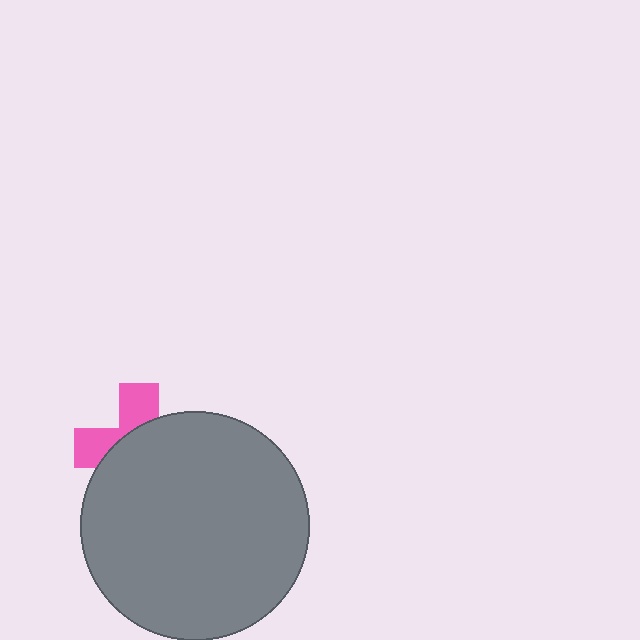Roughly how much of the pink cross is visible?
A small part of it is visible (roughly 36%).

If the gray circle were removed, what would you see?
You would see the complete pink cross.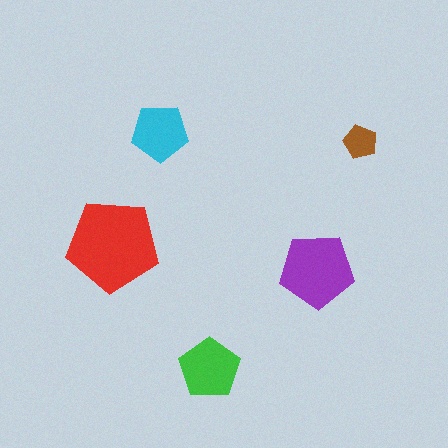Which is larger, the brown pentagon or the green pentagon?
The green one.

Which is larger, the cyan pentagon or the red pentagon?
The red one.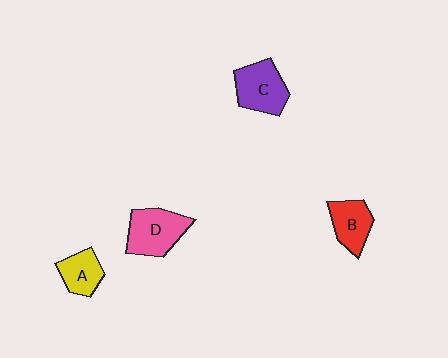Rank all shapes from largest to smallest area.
From largest to smallest: D (pink), C (purple), B (red), A (yellow).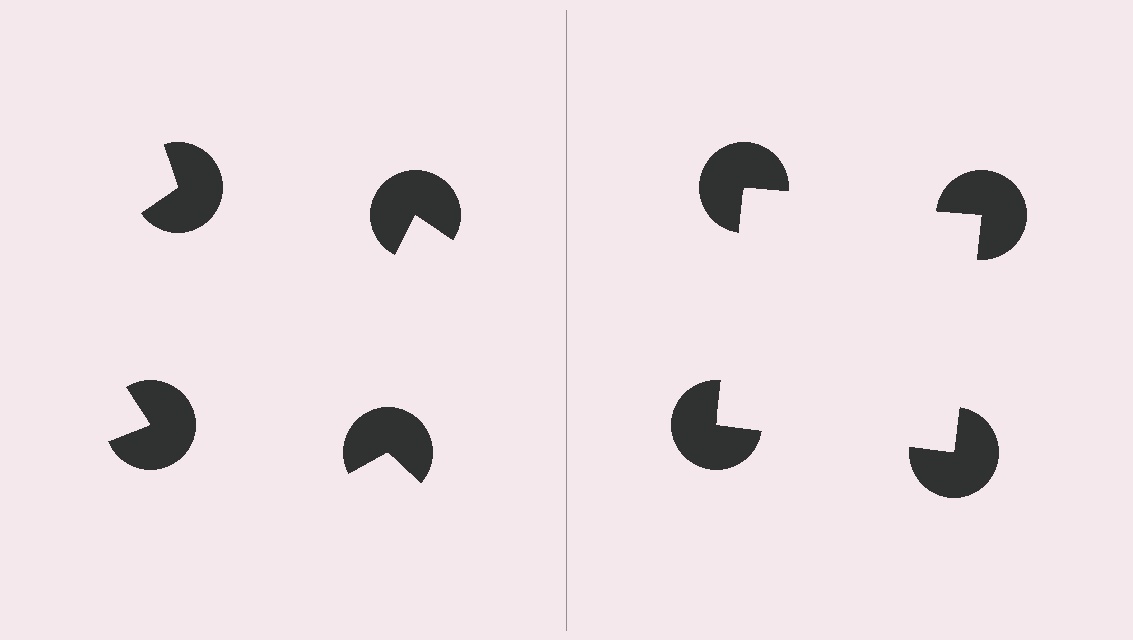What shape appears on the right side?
An illusory square.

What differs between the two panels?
The pac-man discs are positioned identically on both sides; only the wedge orientations differ. On the right they align to a square; on the left they are misaligned.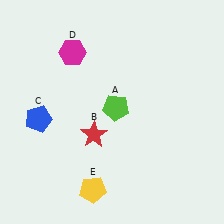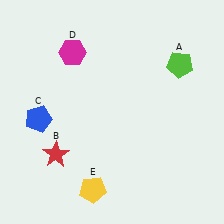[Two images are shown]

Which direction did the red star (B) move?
The red star (B) moved left.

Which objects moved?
The objects that moved are: the lime pentagon (A), the red star (B).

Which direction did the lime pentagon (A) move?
The lime pentagon (A) moved right.